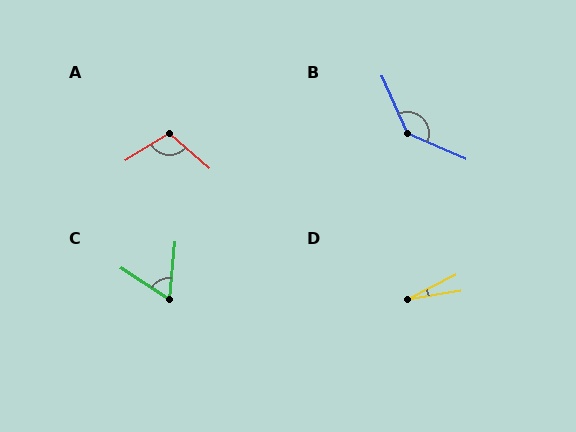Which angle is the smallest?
D, at approximately 17 degrees.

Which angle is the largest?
B, at approximately 138 degrees.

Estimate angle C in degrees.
Approximately 62 degrees.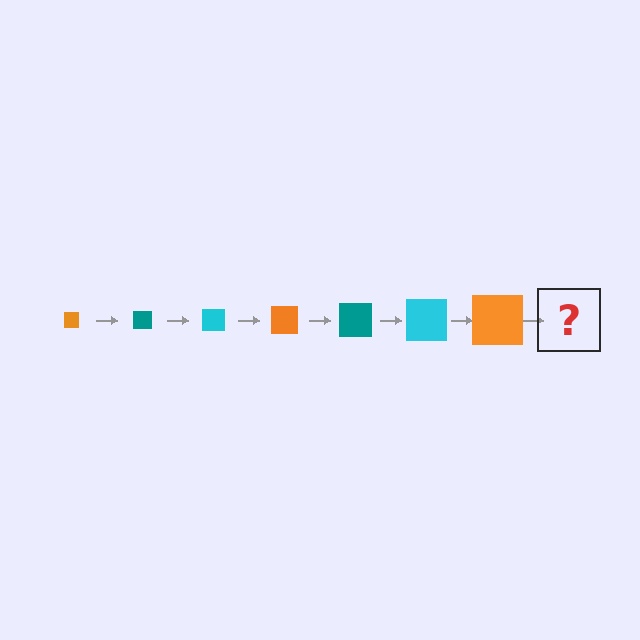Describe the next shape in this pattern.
It should be a teal square, larger than the previous one.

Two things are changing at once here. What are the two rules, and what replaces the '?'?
The two rules are that the square grows larger each step and the color cycles through orange, teal, and cyan. The '?' should be a teal square, larger than the previous one.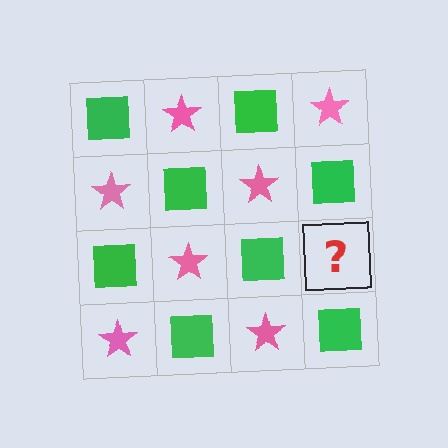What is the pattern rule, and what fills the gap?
The rule is that it alternates green square and pink star in a checkerboard pattern. The gap should be filled with a pink star.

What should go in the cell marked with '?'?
The missing cell should contain a pink star.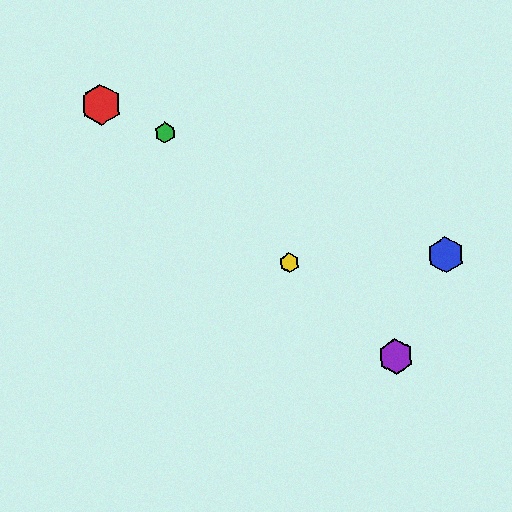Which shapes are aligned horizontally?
The blue hexagon, the yellow hexagon are aligned horizontally.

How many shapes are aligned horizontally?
2 shapes (the blue hexagon, the yellow hexagon) are aligned horizontally.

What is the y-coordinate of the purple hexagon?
The purple hexagon is at y≈357.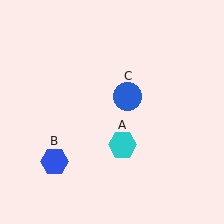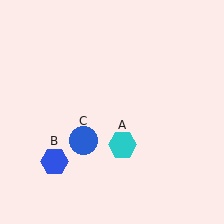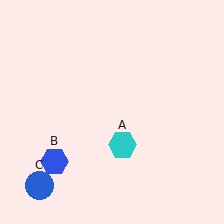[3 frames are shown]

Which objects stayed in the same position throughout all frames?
Cyan hexagon (object A) and blue hexagon (object B) remained stationary.